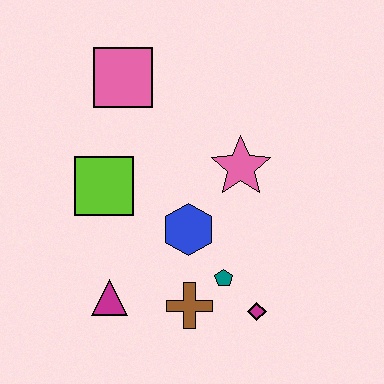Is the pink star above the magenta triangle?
Yes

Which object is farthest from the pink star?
The magenta triangle is farthest from the pink star.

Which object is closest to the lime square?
The blue hexagon is closest to the lime square.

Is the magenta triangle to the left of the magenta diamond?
Yes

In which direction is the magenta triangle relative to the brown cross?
The magenta triangle is to the left of the brown cross.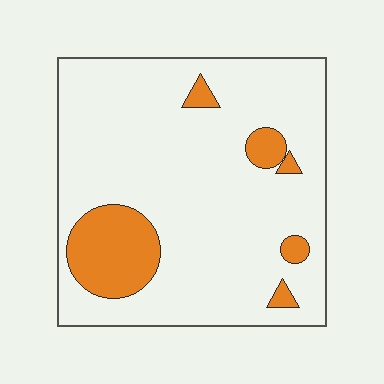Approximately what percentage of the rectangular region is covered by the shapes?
Approximately 15%.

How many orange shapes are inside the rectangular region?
6.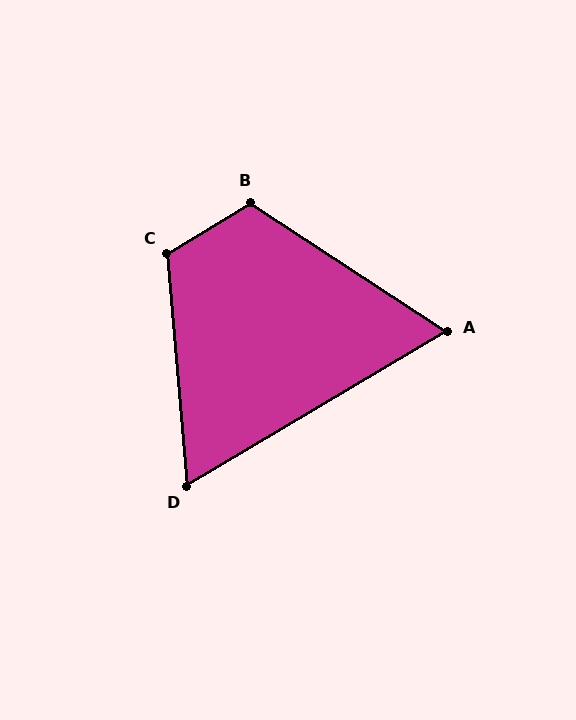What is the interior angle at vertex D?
Approximately 64 degrees (acute).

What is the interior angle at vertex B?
Approximately 116 degrees (obtuse).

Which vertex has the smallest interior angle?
A, at approximately 64 degrees.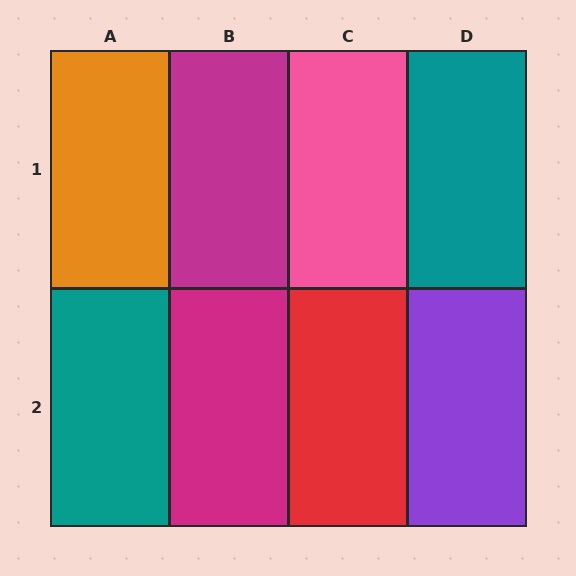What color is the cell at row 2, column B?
Magenta.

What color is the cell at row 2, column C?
Red.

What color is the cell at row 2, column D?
Purple.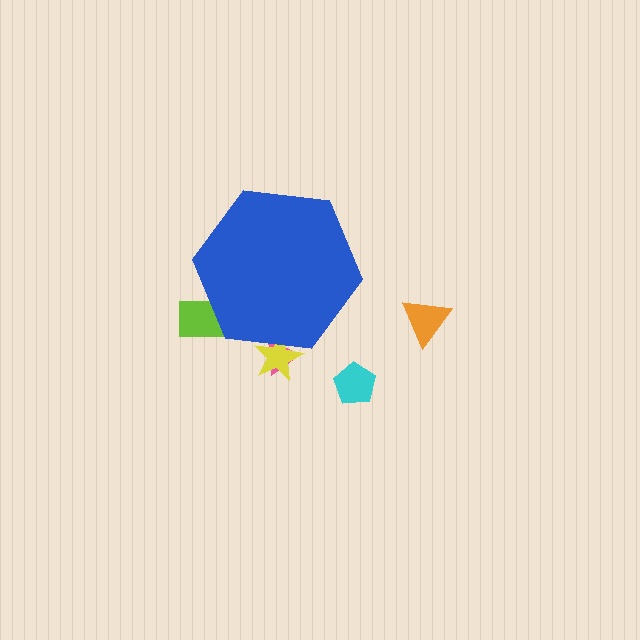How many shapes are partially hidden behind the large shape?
3 shapes are partially hidden.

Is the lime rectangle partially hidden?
Yes, the lime rectangle is partially hidden behind the blue hexagon.